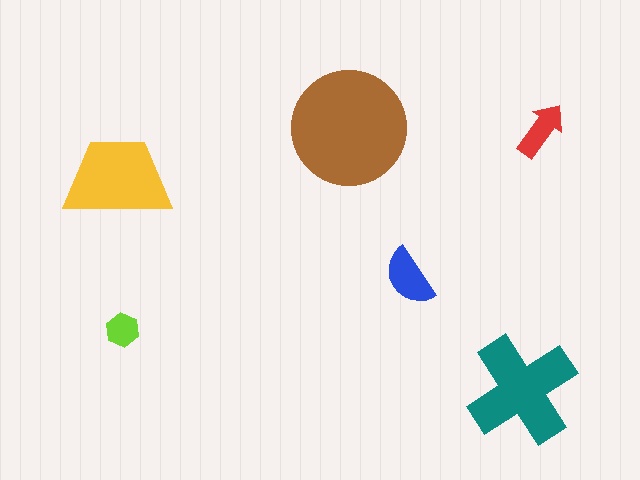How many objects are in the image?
There are 6 objects in the image.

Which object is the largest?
The brown circle.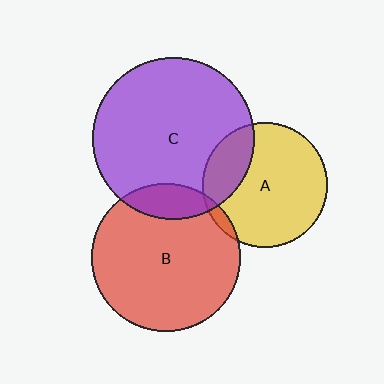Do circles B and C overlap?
Yes.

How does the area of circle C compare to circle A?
Approximately 1.7 times.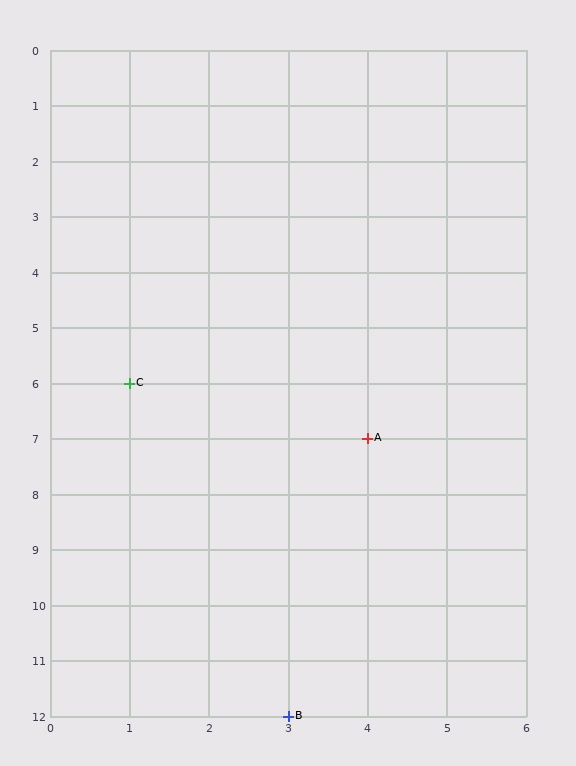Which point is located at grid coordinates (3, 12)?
Point B is at (3, 12).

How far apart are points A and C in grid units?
Points A and C are 3 columns and 1 row apart (about 3.2 grid units diagonally).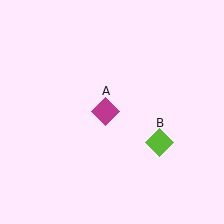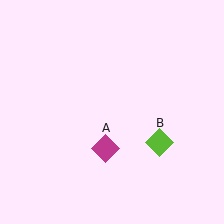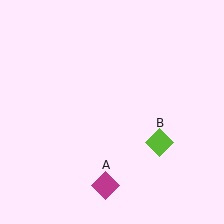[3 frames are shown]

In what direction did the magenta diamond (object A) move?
The magenta diamond (object A) moved down.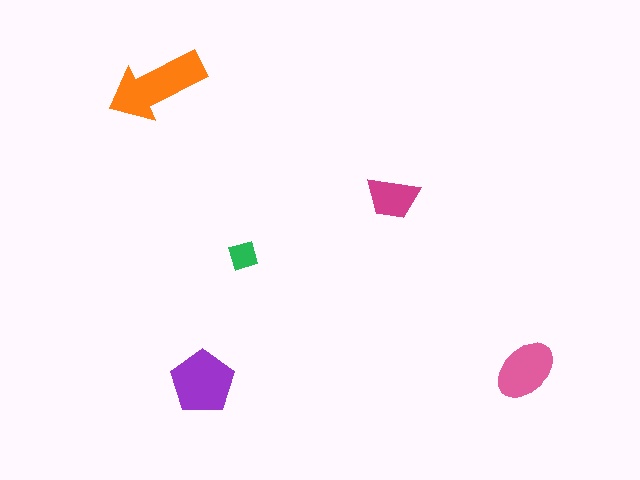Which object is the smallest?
The green diamond.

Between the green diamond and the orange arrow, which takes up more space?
The orange arrow.